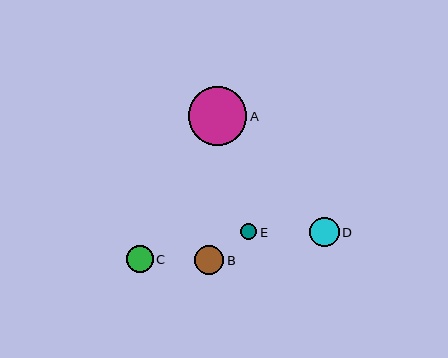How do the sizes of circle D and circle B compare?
Circle D and circle B are approximately the same size.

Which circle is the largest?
Circle A is the largest with a size of approximately 58 pixels.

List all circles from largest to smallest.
From largest to smallest: A, D, B, C, E.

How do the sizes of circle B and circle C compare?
Circle B and circle C are approximately the same size.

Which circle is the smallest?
Circle E is the smallest with a size of approximately 17 pixels.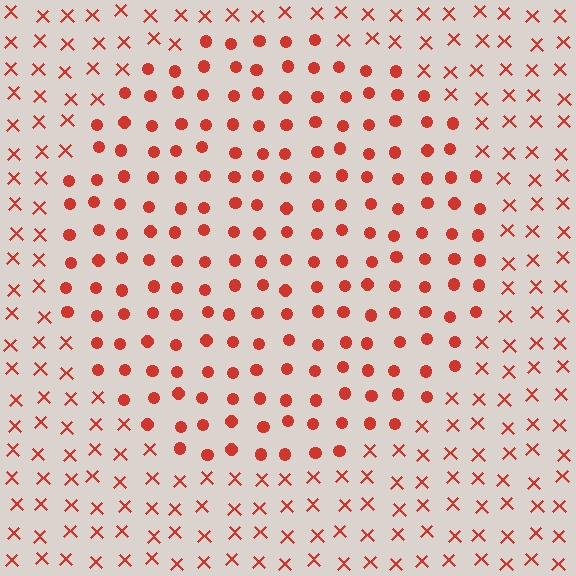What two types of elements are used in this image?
The image uses circles inside the circle region and X marks outside it.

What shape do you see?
I see a circle.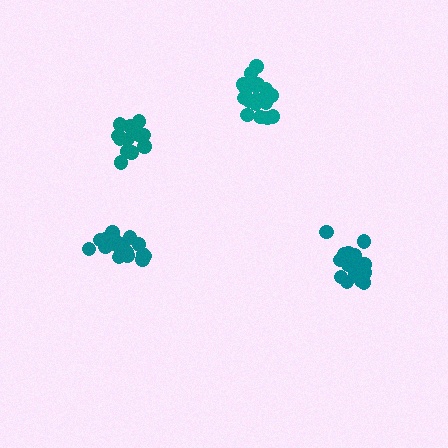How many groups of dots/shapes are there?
There are 4 groups.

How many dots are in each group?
Group 1: 17 dots, Group 2: 20 dots, Group 3: 15 dots, Group 4: 20 dots (72 total).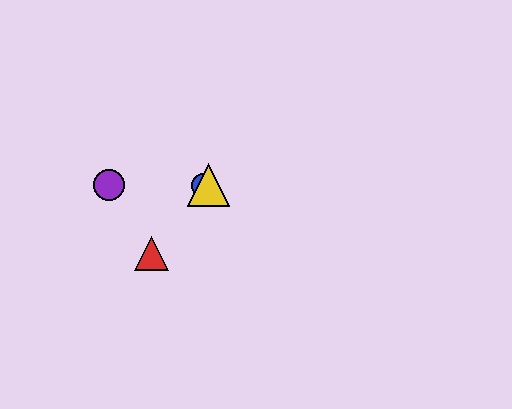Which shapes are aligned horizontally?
The blue circle, the green triangle, the yellow triangle, the purple circle are aligned horizontally.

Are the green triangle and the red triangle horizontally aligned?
No, the green triangle is at y≈185 and the red triangle is at y≈254.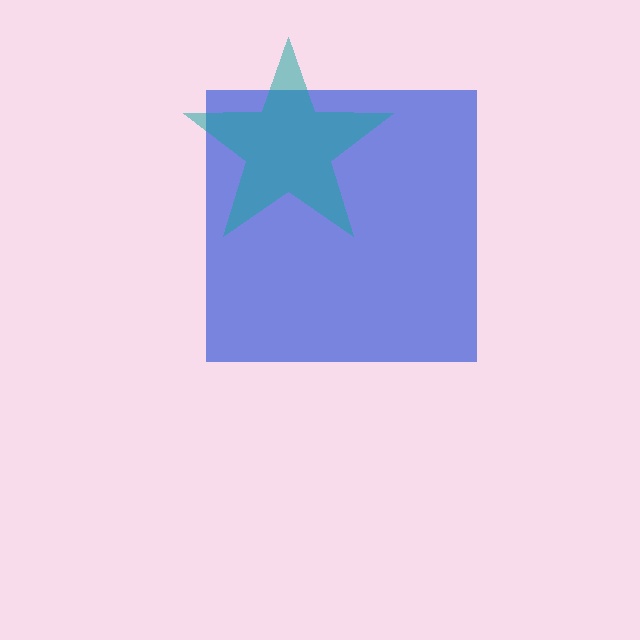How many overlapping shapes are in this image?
There are 2 overlapping shapes in the image.